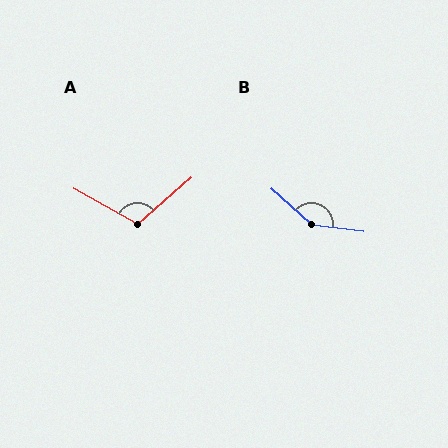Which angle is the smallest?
A, at approximately 110 degrees.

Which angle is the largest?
B, at approximately 145 degrees.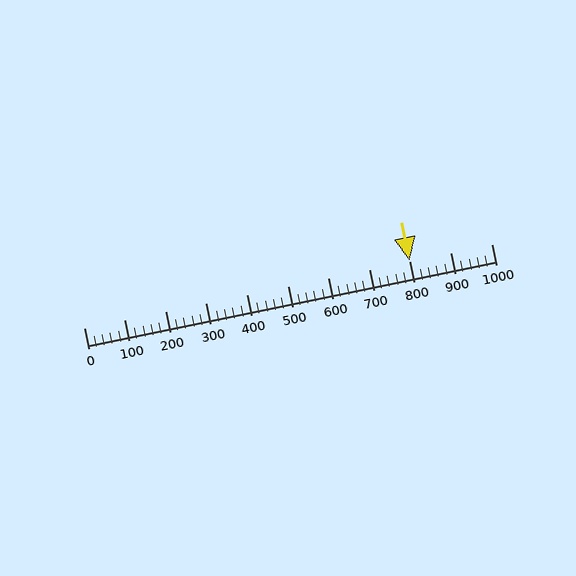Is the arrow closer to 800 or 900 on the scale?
The arrow is closer to 800.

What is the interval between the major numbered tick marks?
The major tick marks are spaced 100 units apart.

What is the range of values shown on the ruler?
The ruler shows values from 0 to 1000.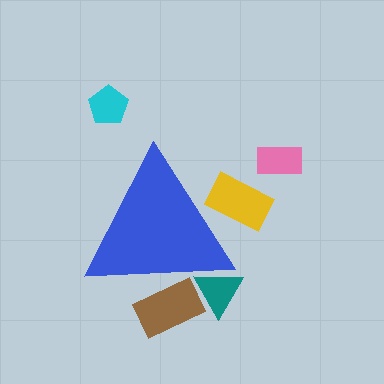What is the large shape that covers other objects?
A blue triangle.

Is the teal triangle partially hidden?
Yes, the teal triangle is partially hidden behind the blue triangle.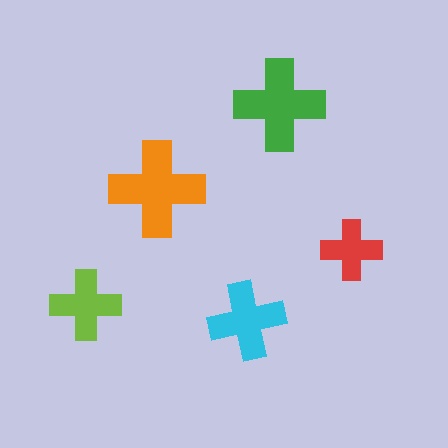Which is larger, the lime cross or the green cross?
The green one.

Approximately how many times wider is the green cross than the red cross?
About 1.5 times wider.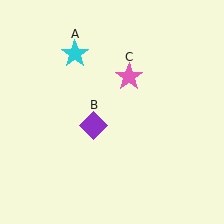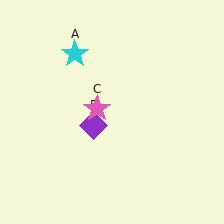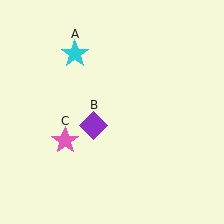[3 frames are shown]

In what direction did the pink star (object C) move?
The pink star (object C) moved down and to the left.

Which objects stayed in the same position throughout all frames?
Cyan star (object A) and purple diamond (object B) remained stationary.